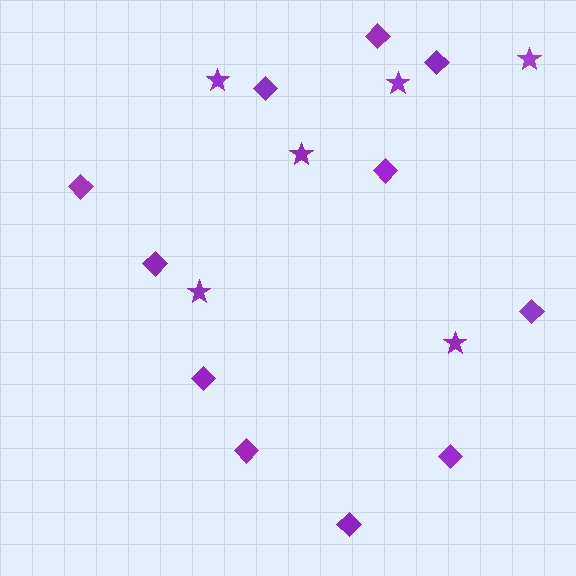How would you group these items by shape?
There are 2 groups: one group of stars (6) and one group of diamonds (11).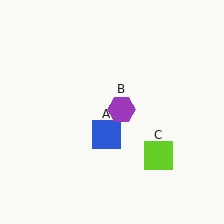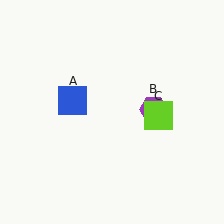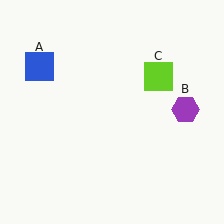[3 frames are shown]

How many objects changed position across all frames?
3 objects changed position: blue square (object A), purple hexagon (object B), lime square (object C).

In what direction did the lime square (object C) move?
The lime square (object C) moved up.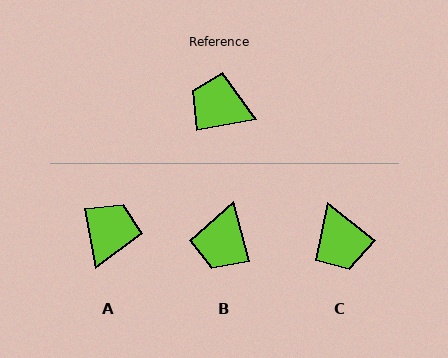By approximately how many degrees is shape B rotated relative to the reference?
Approximately 95 degrees counter-clockwise.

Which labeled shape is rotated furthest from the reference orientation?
C, about 132 degrees away.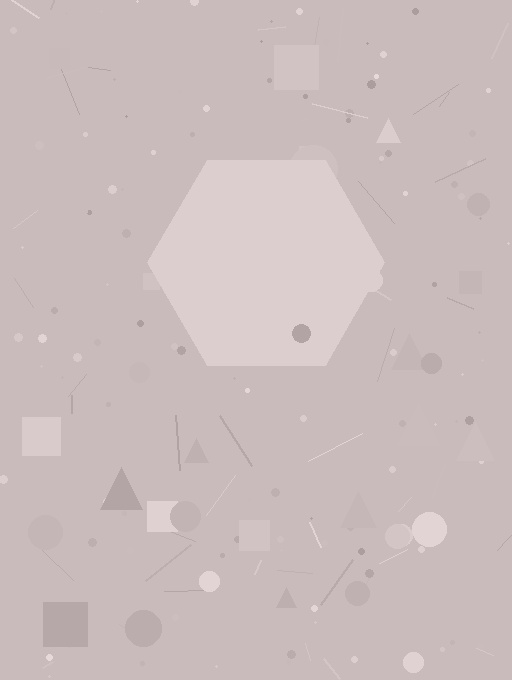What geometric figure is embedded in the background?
A hexagon is embedded in the background.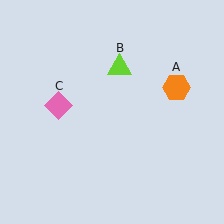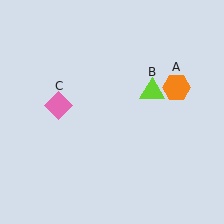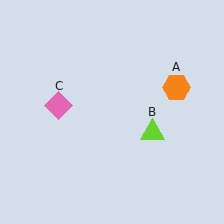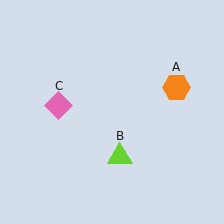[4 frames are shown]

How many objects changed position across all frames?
1 object changed position: lime triangle (object B).